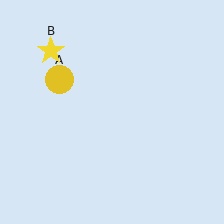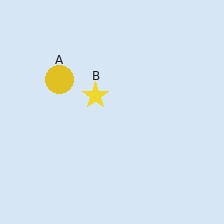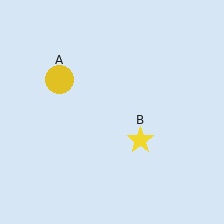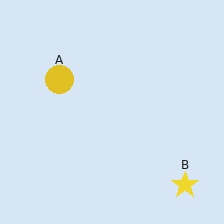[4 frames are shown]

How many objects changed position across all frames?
1 object changed position: yellow star (object B).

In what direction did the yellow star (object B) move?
The yellow star (object B) moved down and to the right.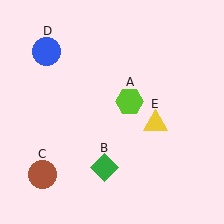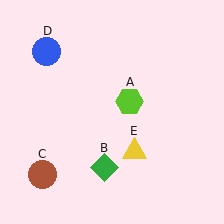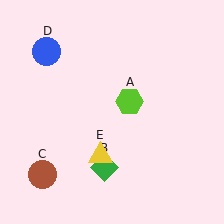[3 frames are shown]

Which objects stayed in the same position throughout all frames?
Lime hexagon (object A) and green diamond (object B) and brown circle (object C) and blue circle (object D) remained stationary.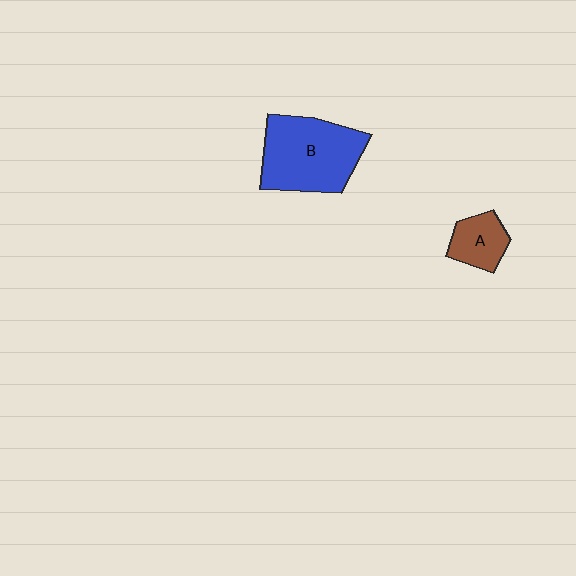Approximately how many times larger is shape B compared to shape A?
Approximately 2.6 times.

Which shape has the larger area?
Shape B (blue).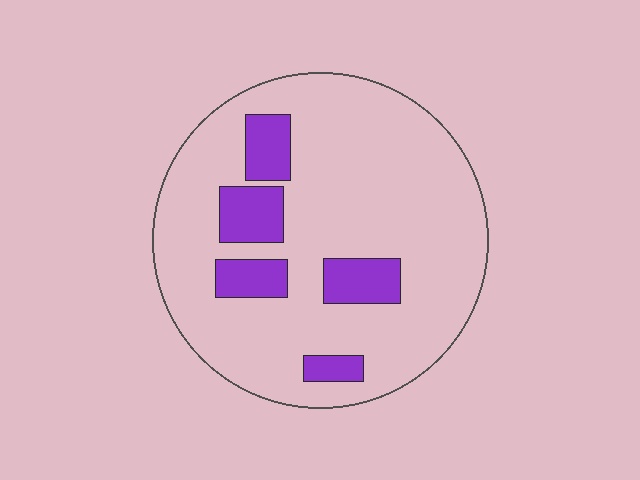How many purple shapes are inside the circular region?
5.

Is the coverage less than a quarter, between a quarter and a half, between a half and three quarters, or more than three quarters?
Less than a quarter.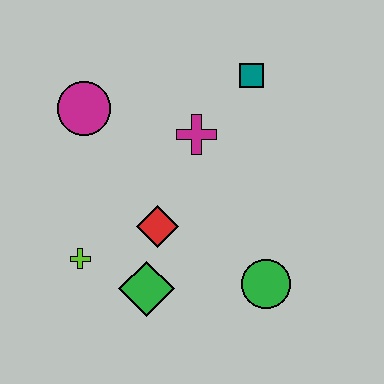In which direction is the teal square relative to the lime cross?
The teal square is above the lime cross.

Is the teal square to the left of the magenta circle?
No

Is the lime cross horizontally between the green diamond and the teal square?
No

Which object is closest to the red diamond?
The green diamond is closest to the red diamond.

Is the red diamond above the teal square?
No